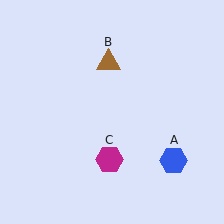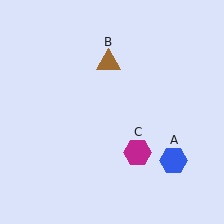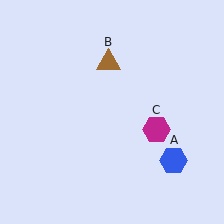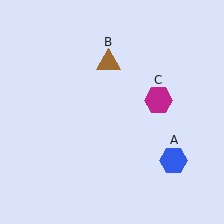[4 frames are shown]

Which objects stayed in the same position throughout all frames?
Blue hexagon (object A) and brown triangle (object B) remained stationary.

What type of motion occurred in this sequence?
The magenta hexagon (object C) rotated counterclockwise around the center of the scene.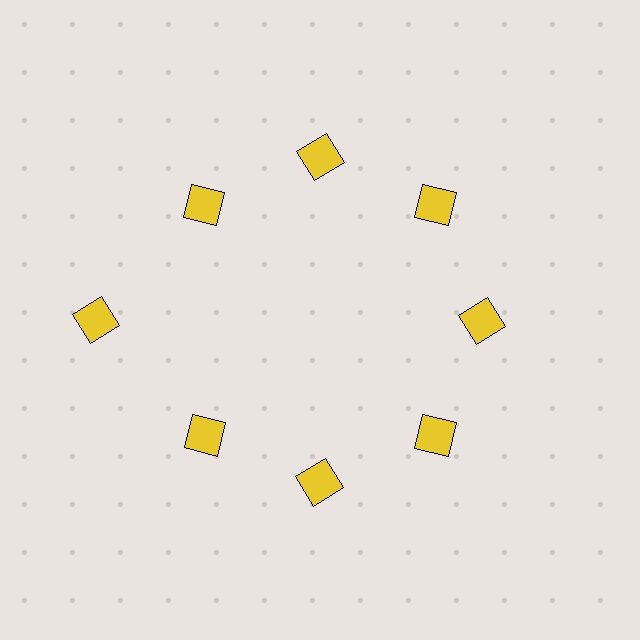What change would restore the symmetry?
The symmetry would be restored by moving it inward, back onto the ring so that all 8 squares sit at equal angles and equal distance from the center.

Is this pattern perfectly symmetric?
No. The 8 yellow squares are arranged in a ring, but one element near the 9 o'clock position is pushed outward from the center, breaking the 8-fold rotational symmetry.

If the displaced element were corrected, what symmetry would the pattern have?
It would have 8-fold rotational symmetry — the pattern would map onto itself every 45 degrees.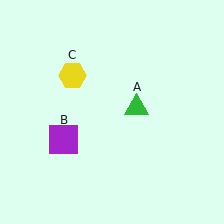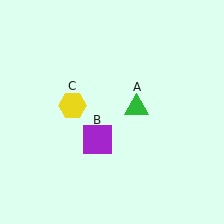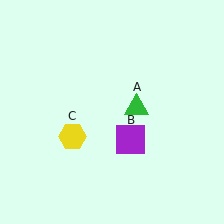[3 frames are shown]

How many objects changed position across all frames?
2 objects changed position: purple square (object B), yellow hexagon (object C).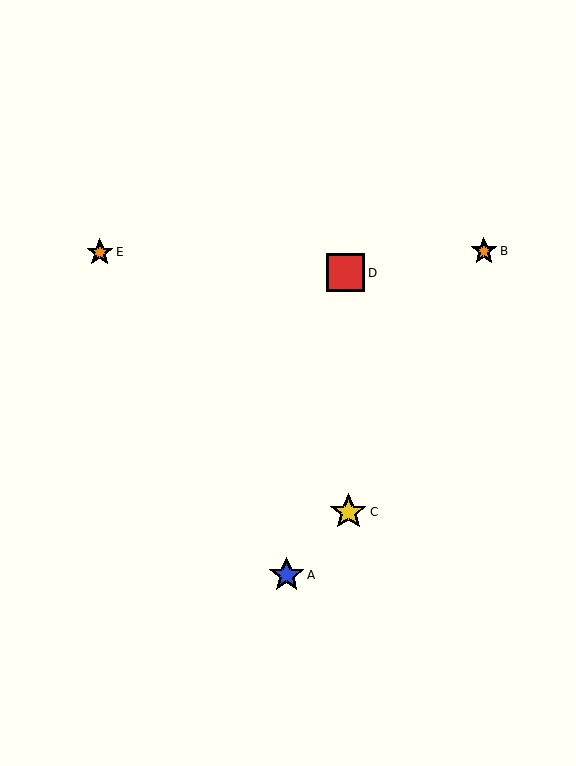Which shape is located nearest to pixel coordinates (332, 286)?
The red square (labeled D) at (345, 273) is nearest to that location.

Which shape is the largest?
The red square (labeled D) is the largest.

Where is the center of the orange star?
The center of the orange star is at (484, 251).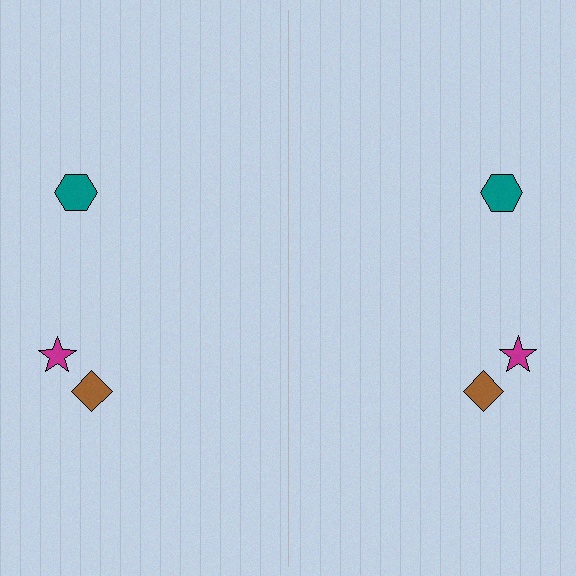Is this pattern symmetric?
Yes, this pattern has bilateral (reflection) symmetry.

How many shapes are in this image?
There are 6 shapes in this image.